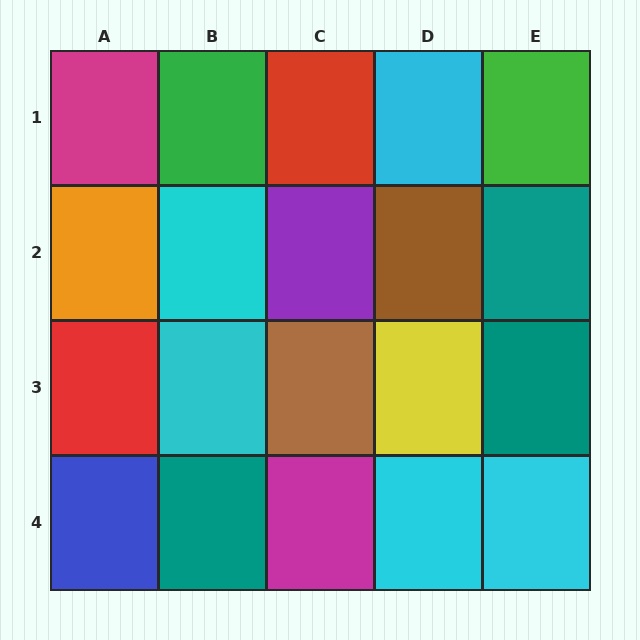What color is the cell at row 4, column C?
Magenta.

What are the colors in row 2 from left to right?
Orange, cyan, purple, brown, teal.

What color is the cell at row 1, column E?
Green.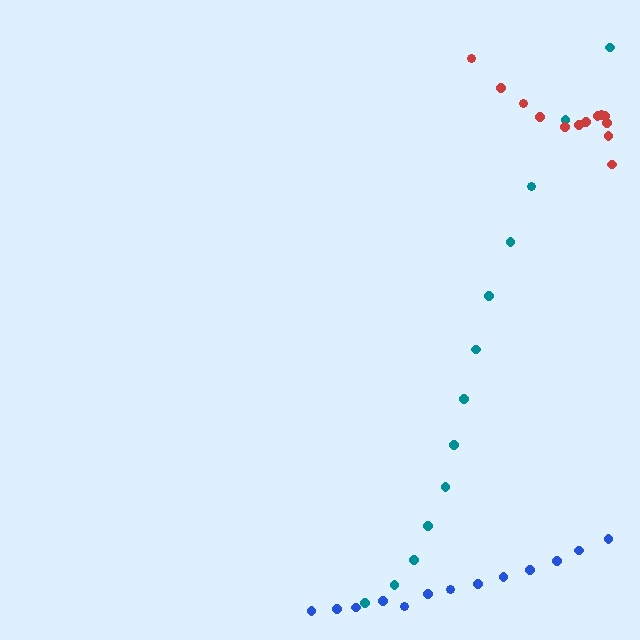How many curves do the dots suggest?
There are 3 distinct paths.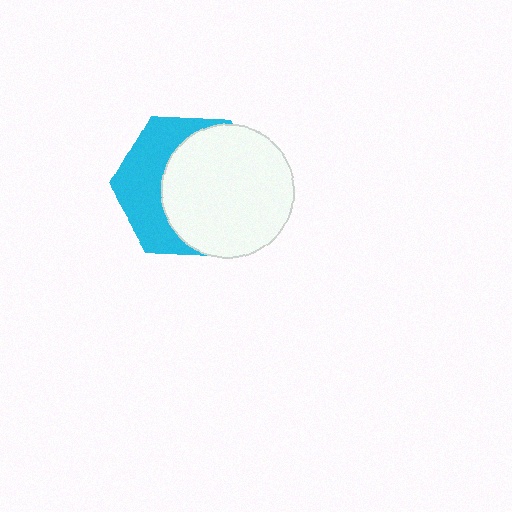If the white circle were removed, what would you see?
You would see the complete cyan hexagon.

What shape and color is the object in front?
The object in front is a white circle.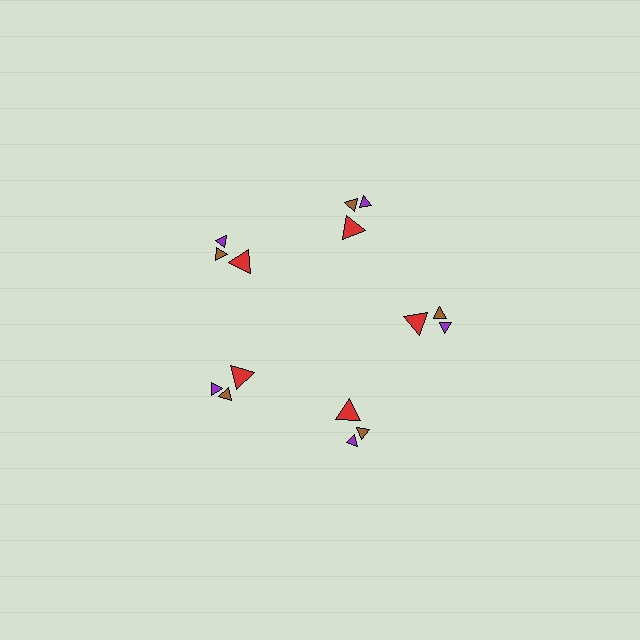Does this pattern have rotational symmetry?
Yes, this pattern has 5-fold rotational symmetry. It looks the same after rotating 72 degrees around the center.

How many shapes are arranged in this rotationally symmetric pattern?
There are 15 shapes, arranged in 5 groups of 3.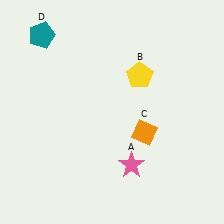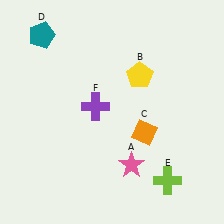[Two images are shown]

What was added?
A lime cross (E), a purple cross (F) were added in Image 2.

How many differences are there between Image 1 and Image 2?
There are 2 differences between the two images.